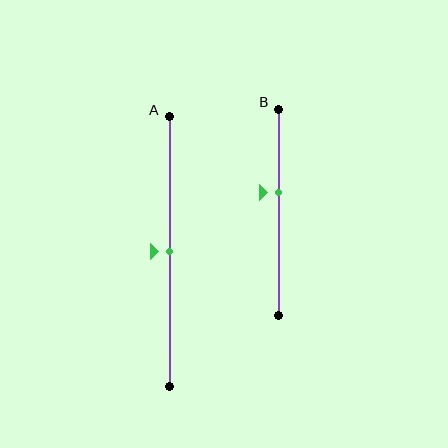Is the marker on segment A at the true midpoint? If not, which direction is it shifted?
Yes, the marker on segment A is at the true midpoint.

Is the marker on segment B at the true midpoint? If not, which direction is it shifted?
No, the marker on segment B is shifted upward by about 10% of the segment length.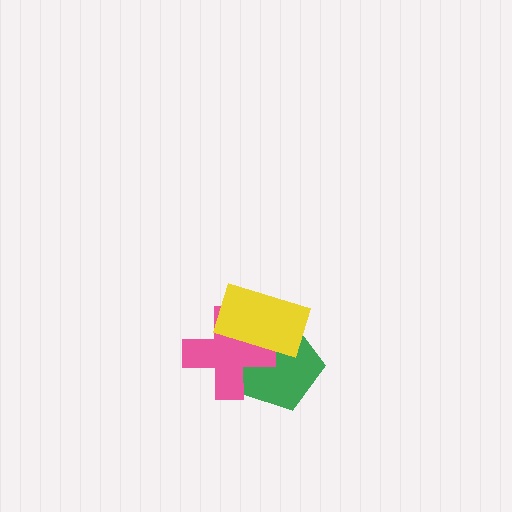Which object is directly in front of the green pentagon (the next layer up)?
The pink cross is directly in front of the green pentagon.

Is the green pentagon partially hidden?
Yes, it is partially covered by another shape.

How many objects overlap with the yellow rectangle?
2 objects overlap with the yellow rectangle.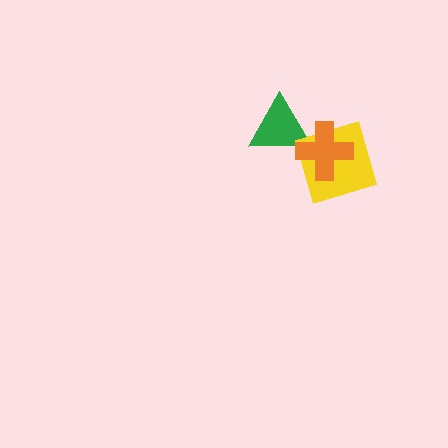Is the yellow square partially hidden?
Yes, it is partially covered by another shape.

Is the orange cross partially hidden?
No, no other shape covers it.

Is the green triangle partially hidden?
Yes, it is partially covered by another shape.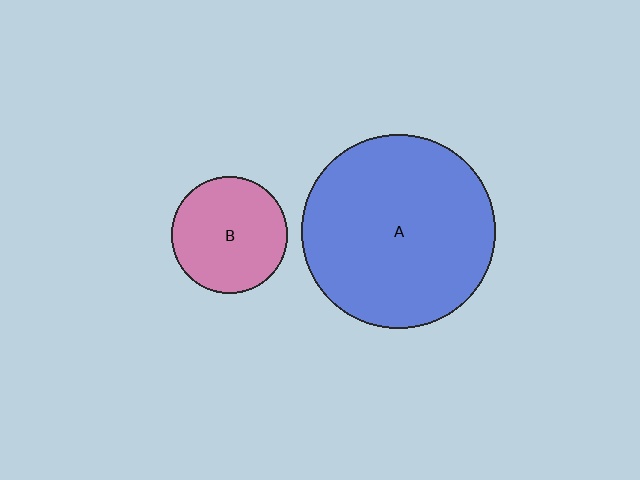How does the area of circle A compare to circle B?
Approximately 2.8 times.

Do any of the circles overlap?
No, none of the circles overlap.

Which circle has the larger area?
Circle A (blue).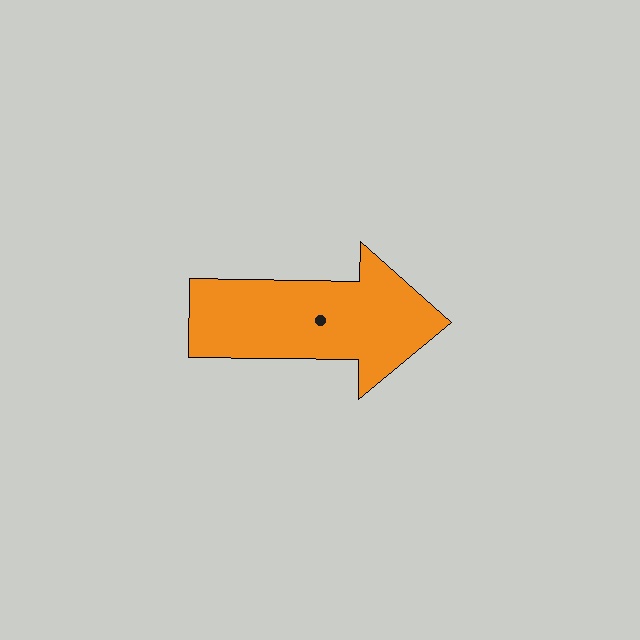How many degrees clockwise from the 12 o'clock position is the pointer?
Approximately 91 degrees.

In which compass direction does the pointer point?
East.